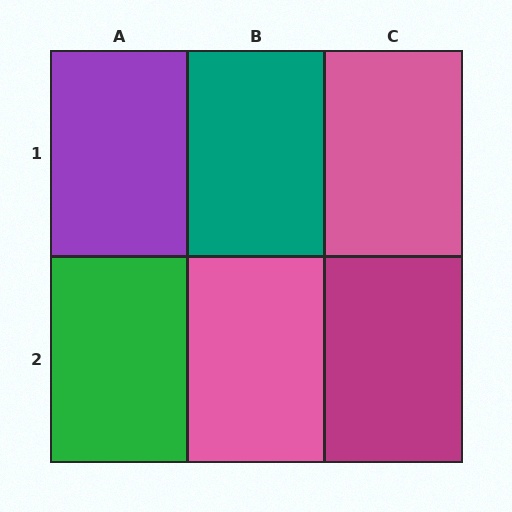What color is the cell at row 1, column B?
Teal.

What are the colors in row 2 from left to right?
Green, pink, magenta.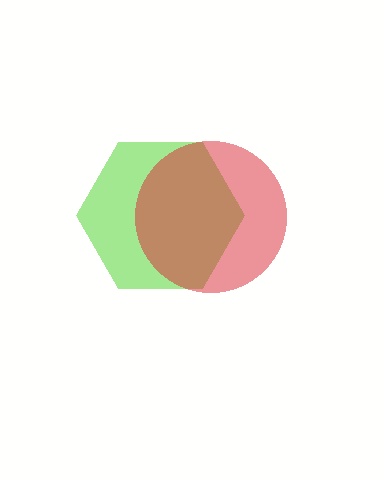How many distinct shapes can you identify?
There are 2 distinct shapes: a lime hexagon, a red circle.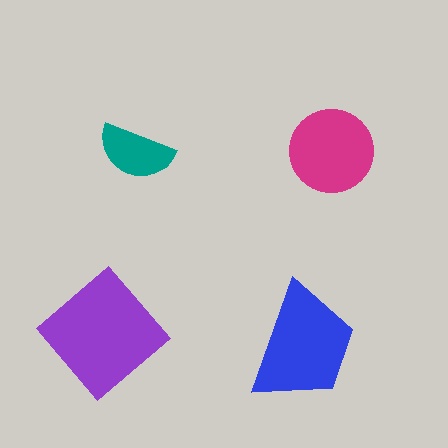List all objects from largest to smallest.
The purple diamond, the blue trapezoid, the magenta circle, the teal semicircle.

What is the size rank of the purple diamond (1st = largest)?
1st.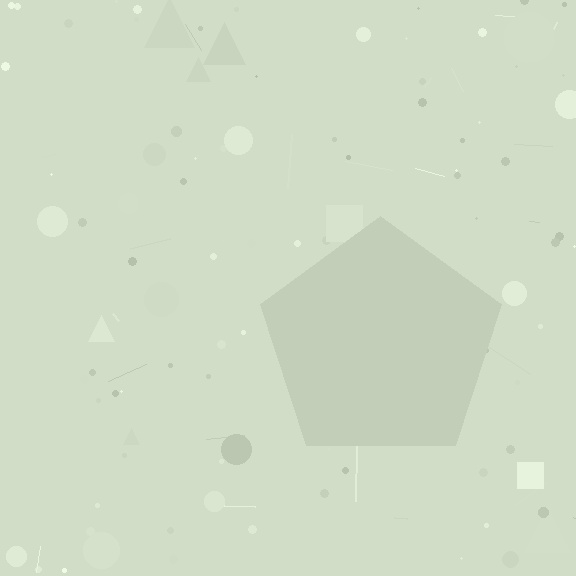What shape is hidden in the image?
A pentagon is hidden in the image.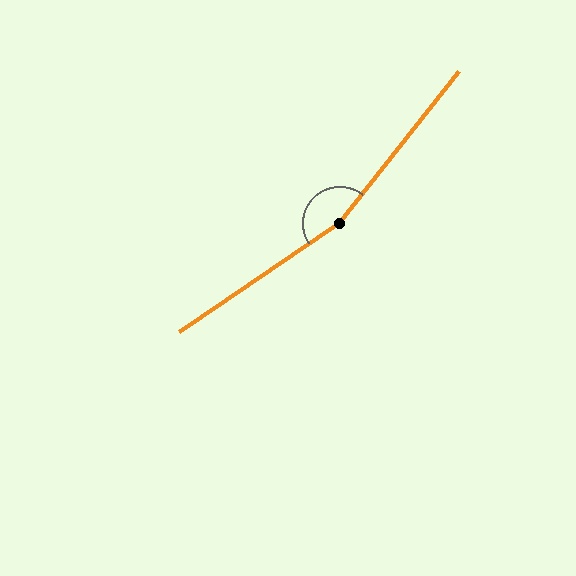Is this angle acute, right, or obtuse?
It is obtuse.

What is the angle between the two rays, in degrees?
Approximately 162 degrees.